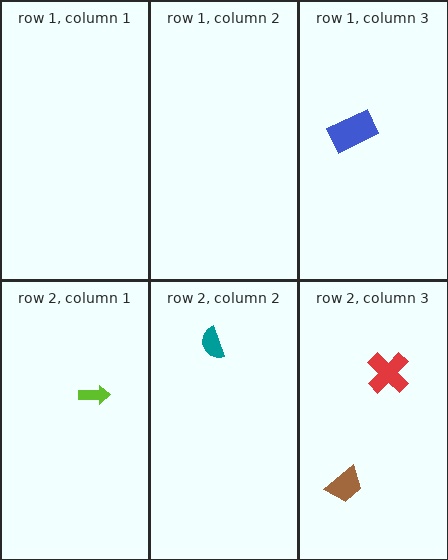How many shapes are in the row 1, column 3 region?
1.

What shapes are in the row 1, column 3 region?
The blue rectangle.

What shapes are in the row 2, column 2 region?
The teal semicircle.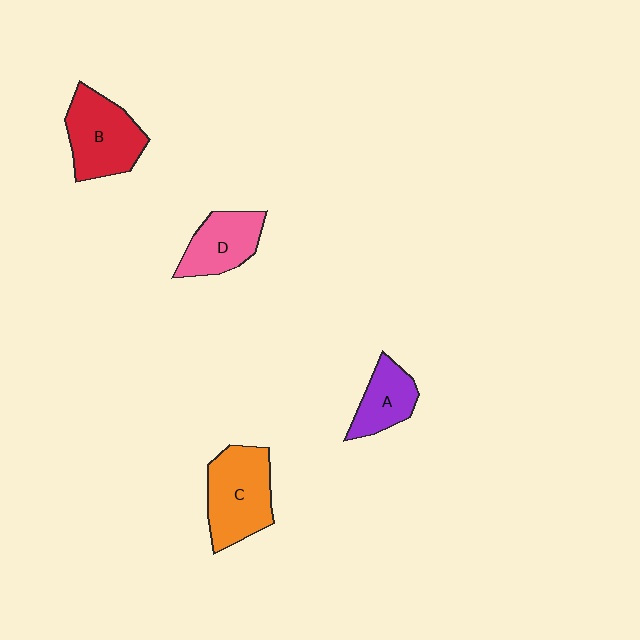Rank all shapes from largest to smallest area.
From largest to smallest: C (orange), B (red), D (pink), A (purple).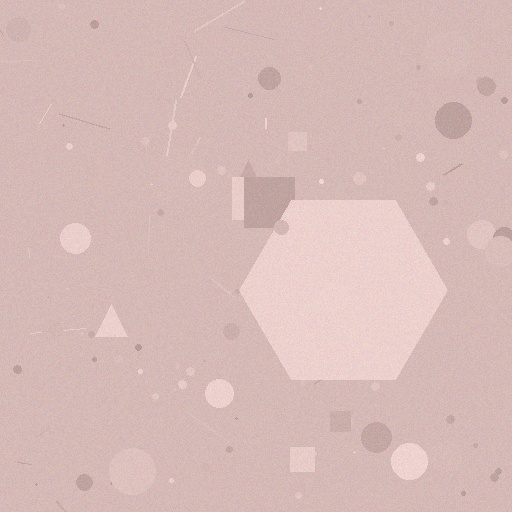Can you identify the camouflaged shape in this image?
The camouflaged shape is a hexagon.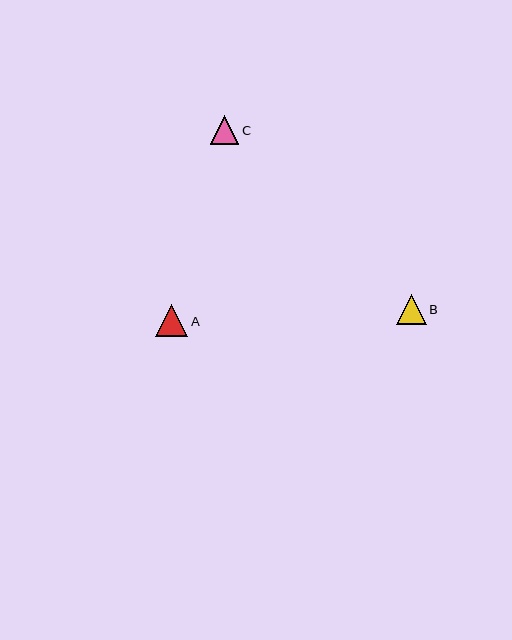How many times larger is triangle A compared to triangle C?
Triangle A is approximately 1.1 times the size of triangle C.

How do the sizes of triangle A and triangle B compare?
Triangle A and triangle B are approximately the same size.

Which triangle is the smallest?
Triangle C is the smallest with a size of approximately 29 pixels.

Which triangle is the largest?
Triangle A is the largest with a size of approximately 32 pixels.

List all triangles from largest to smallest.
From largest to smallest: A, B, C.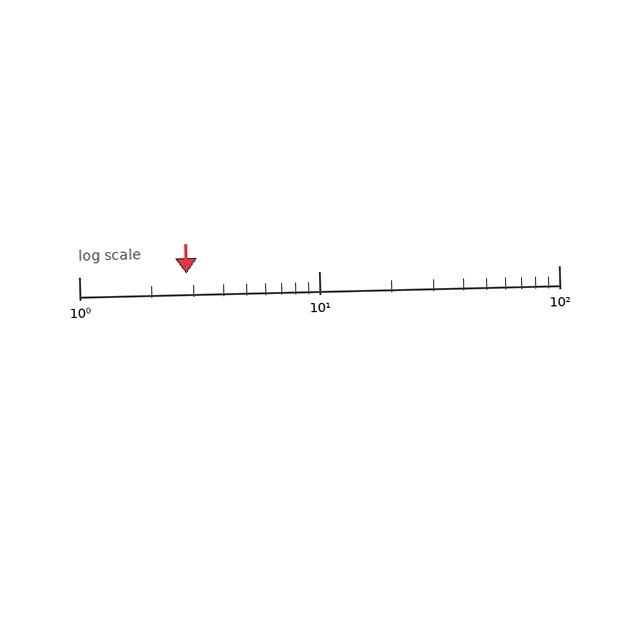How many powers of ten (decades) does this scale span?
The scale spans 2 decades, from 1 to 100.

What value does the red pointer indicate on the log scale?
The pointer indicates approximately 2.8.